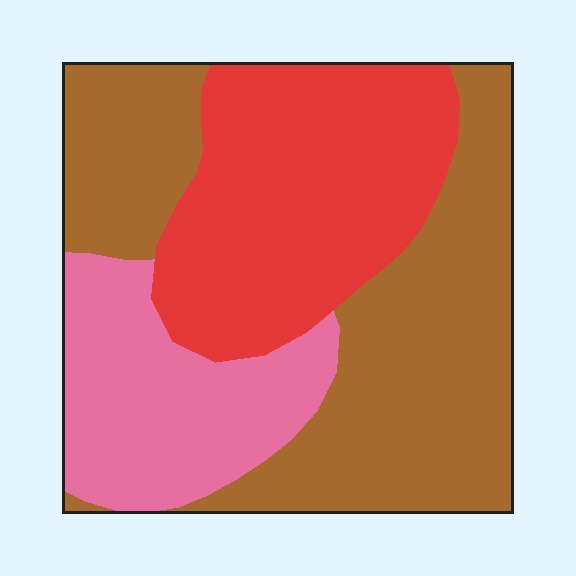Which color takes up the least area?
Pink, at roughly 20%.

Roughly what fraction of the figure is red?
Red takes up between a sixth and a third of the figure.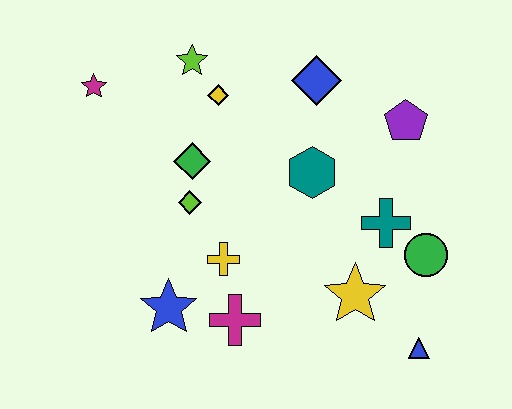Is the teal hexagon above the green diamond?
No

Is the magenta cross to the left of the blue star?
No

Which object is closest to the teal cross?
The green circle is closest to the teal cross.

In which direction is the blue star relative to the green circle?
The blue star is to the left of the green circle.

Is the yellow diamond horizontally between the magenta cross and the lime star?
Yes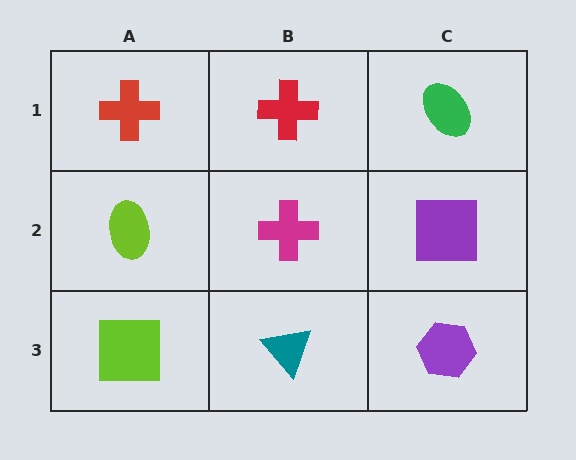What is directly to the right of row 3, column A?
A teal triangle.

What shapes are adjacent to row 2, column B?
A red cross (row 1, column B), a teal triangle (row 3, column B), a lime ellipse (row 2, column A), a purple square (row 2, column C).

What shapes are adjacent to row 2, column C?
A green ellipse (row 1, column C), a purple hexagon (row 3, column C), a magenta cross (row 2, column B).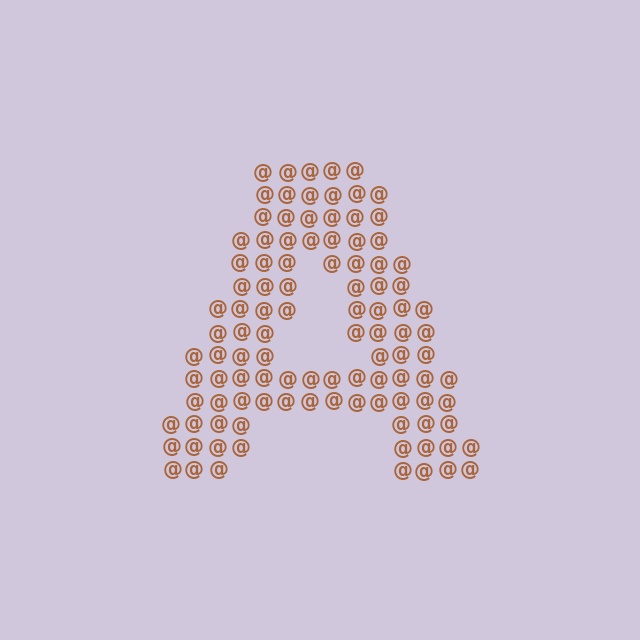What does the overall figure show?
The overall figure shows the letter A.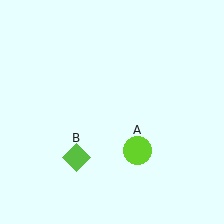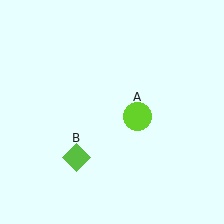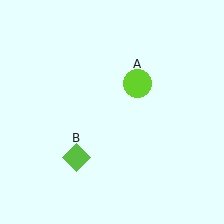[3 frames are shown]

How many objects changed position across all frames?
1 object changed position: lime circle (object A).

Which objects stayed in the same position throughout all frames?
Lime diamond (object B) remained stationary.